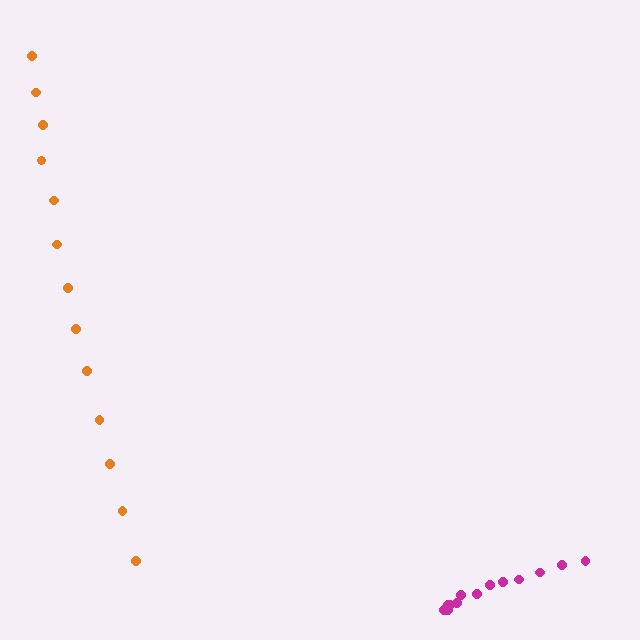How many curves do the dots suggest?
There are 2 distinct paths.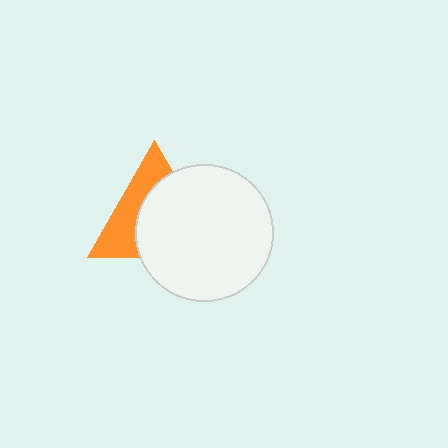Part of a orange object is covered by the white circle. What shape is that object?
It is a triangle.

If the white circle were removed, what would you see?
You would see the complete orange triangle.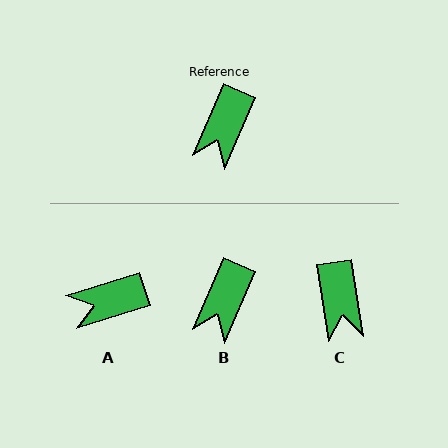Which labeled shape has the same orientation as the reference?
B.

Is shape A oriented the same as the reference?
No, it is off by about 49 degrees.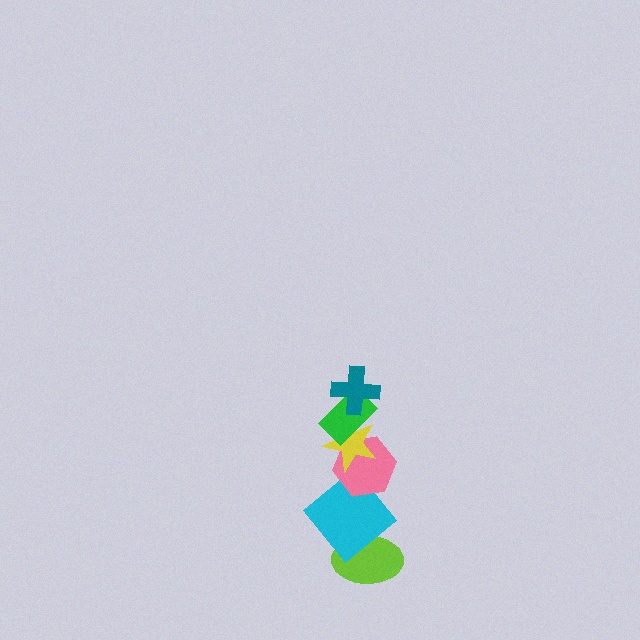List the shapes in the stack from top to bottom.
From top to bottom: the teal cross, the green rectangle, the yellow star, the pink hexagon, the cyan diamond, the lime ellipse.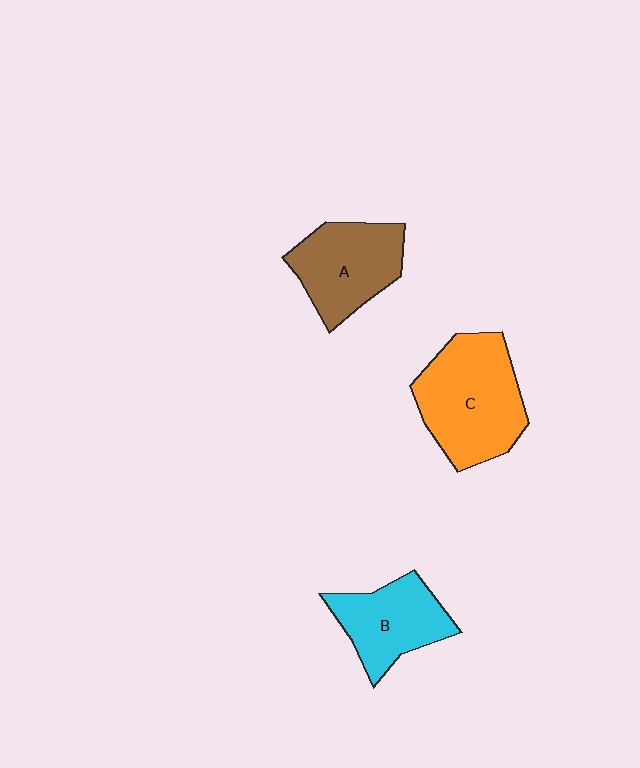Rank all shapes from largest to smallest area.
From largest to smallest: C (orange), A (brown), B (cyan).